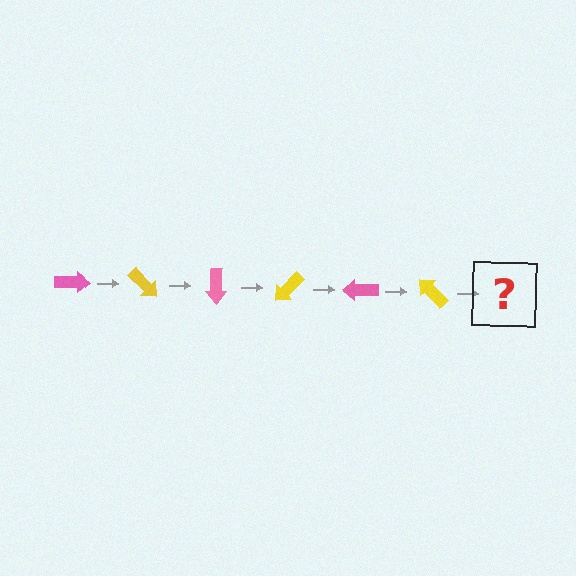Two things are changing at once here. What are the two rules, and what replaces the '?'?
The two rules are that it rotates 45 degrees each step and the color cycles through pink and yellow. The '?' should be a pink arrow, rotated 270 degrees from the start.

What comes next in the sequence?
The next element should be a pink arrow, rotated 270 degrees from the start.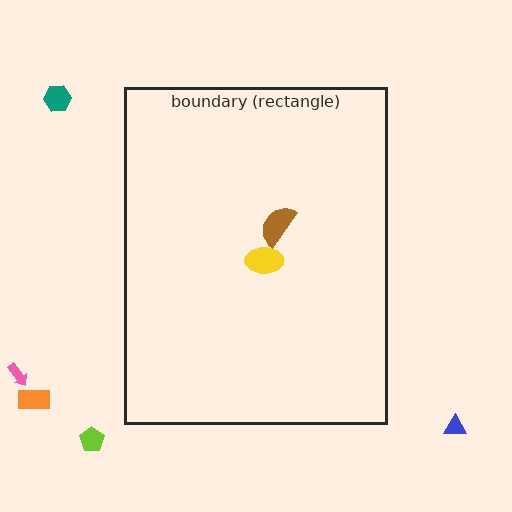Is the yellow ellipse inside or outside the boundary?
Inside.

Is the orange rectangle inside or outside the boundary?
Outside.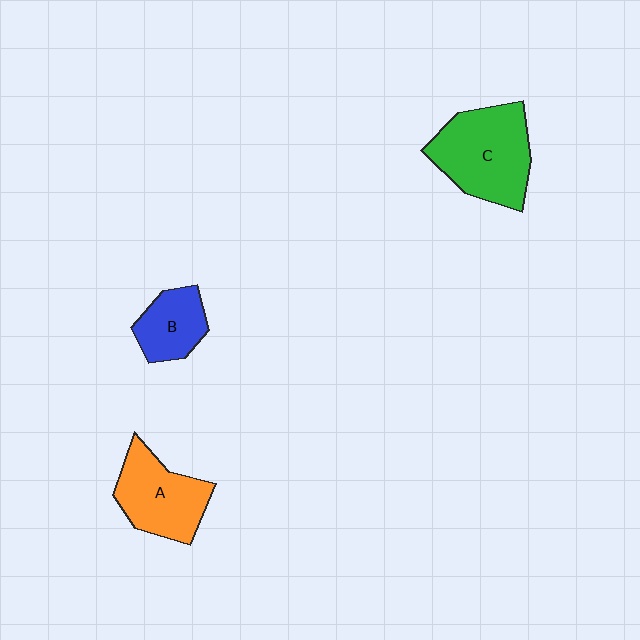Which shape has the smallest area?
Shape B (blue).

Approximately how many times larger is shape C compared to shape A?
Approximately 1.3 times.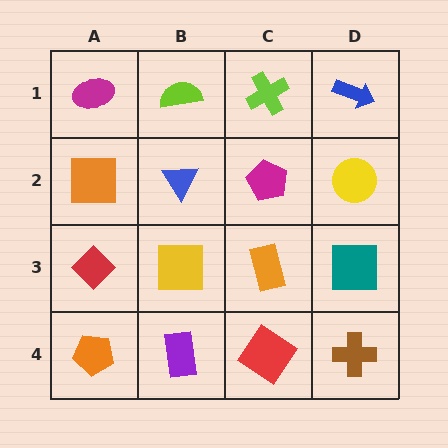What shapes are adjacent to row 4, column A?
A red diamond (row 3, column A), a purple rectangle (row 4, column B).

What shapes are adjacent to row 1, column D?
A yellow circle (row 2, column D), a lime cross (row 1, column C).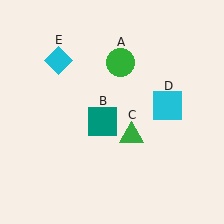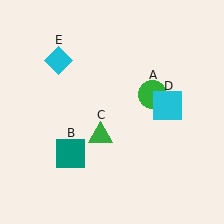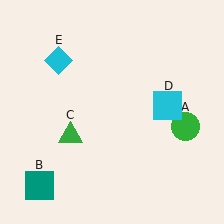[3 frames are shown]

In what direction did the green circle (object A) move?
The green circle (object A) moved down and to the right.